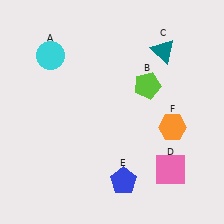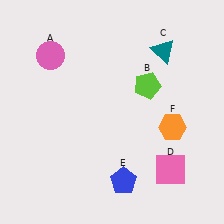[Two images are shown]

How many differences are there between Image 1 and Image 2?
There is 1 difference between the two images.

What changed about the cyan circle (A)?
In Image 1, A is cyan. In Image 2, it changed to pink.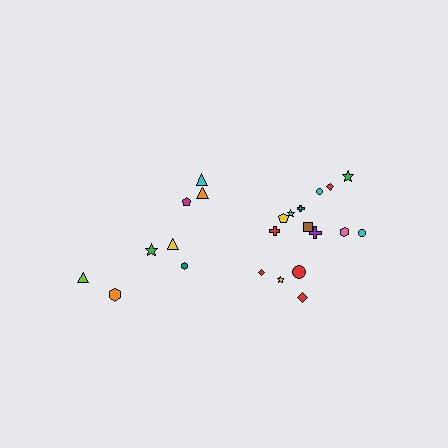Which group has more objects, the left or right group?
The right group.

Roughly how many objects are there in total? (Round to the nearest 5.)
Roughly 25 objects in total.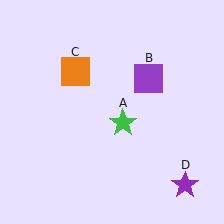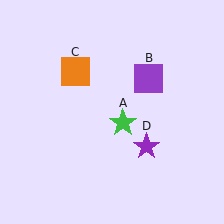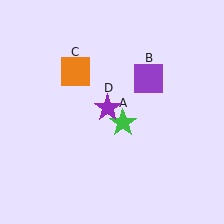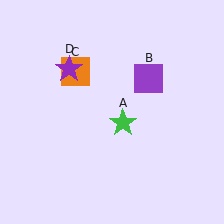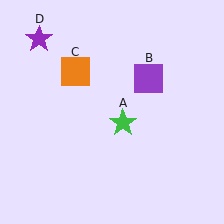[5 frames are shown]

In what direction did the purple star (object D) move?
The purple star (object D) moved up and to the left.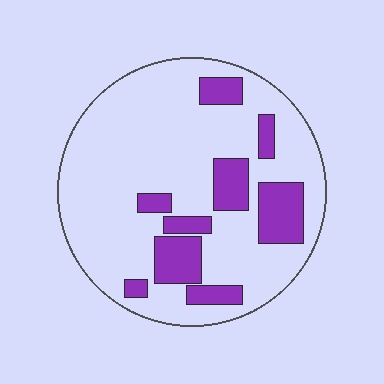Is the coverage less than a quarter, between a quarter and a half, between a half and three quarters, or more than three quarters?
Less than a quarter.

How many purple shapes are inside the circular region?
9.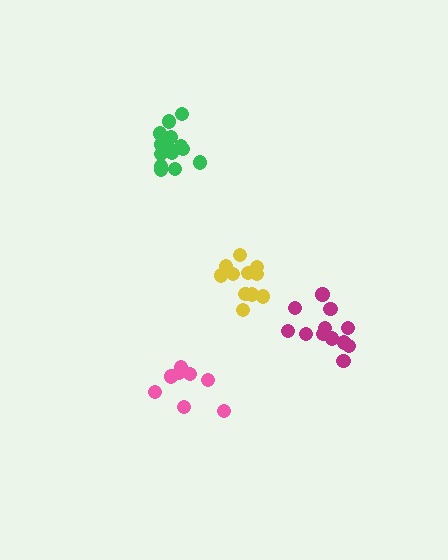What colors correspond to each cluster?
The clusters are colored: yellow, pink, green, magenta.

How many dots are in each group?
Group 1: 11 dots, Group 2: 8 dots, Group 3: 14 dots, Group 4: 12 dots (45 total).